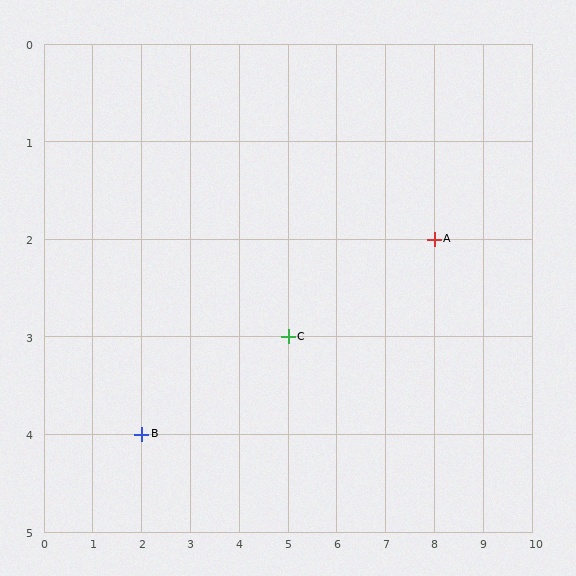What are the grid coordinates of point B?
Point B is at grid coordinates (2, 4).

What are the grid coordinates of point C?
Point C is at grid coordinates (5, 3).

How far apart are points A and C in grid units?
Points A and C are 3 columns and 1 row apart (about 3.2 grid units diagonally).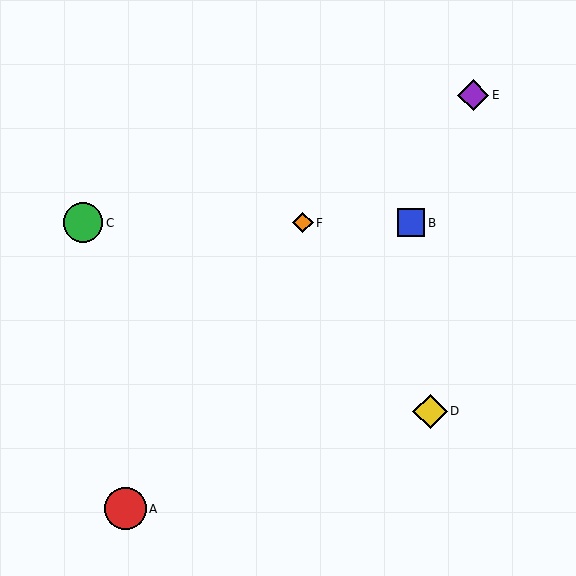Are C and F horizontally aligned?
Yes, both are at y≈223.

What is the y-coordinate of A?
Object A is at y≈509.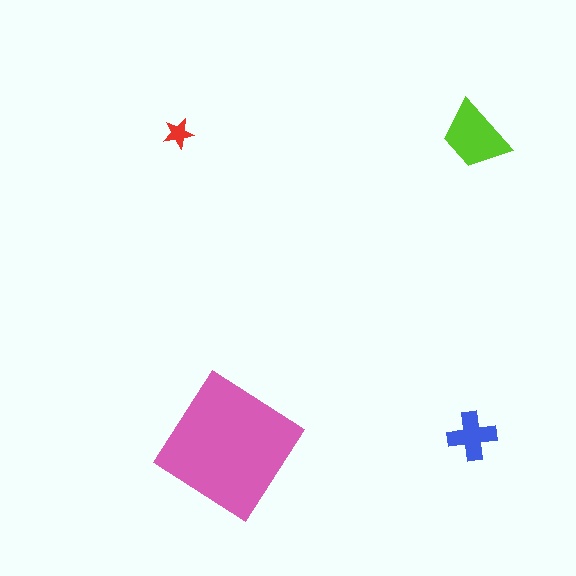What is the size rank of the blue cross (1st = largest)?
3rd.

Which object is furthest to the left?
The red star is leftmost.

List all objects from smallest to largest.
The red star, the blue cross, the lime trapezoid, the pink diamond.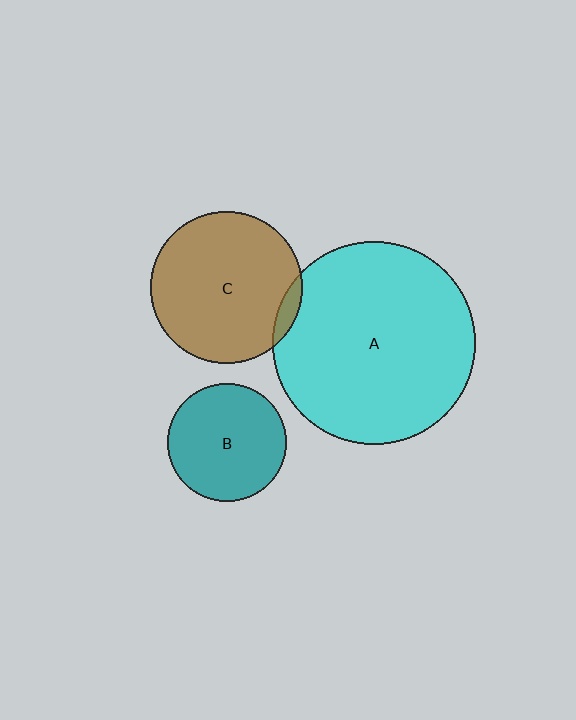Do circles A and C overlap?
Yes.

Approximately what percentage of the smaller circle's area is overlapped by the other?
Approximately 5%.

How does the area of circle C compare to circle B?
Approximately 1.6 times.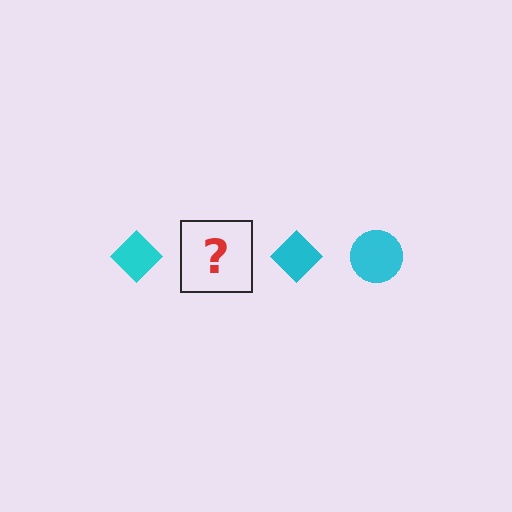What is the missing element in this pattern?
The missing element is a cyan circle.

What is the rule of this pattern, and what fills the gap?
The rule is that the pattern cycles through diamond, circle shapes in cyan. The gap should be filled with a cyan circle.